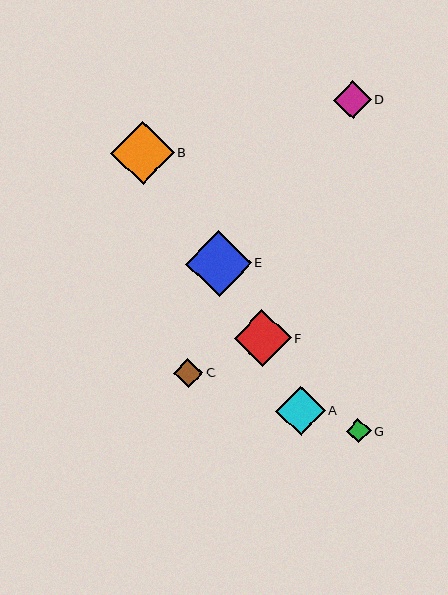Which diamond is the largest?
Diamond E is the largest with a size of approximately 66 pixels.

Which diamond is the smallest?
Diamond G is the smallest with a size of approximately 25 pixels.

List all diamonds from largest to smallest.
From largest to smallest: E, B, F, A, D, C, G.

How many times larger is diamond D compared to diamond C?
Diamond D is approximately 1.3 times the size of diamond C.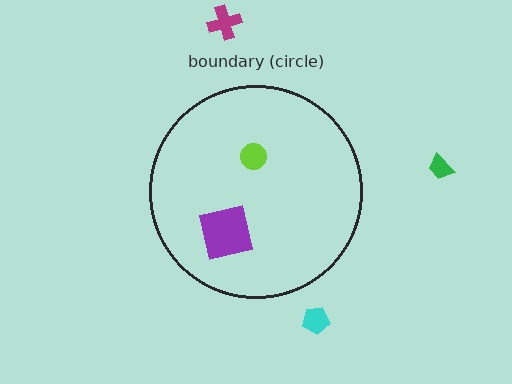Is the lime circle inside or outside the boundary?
Inside.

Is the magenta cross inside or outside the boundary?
Outside.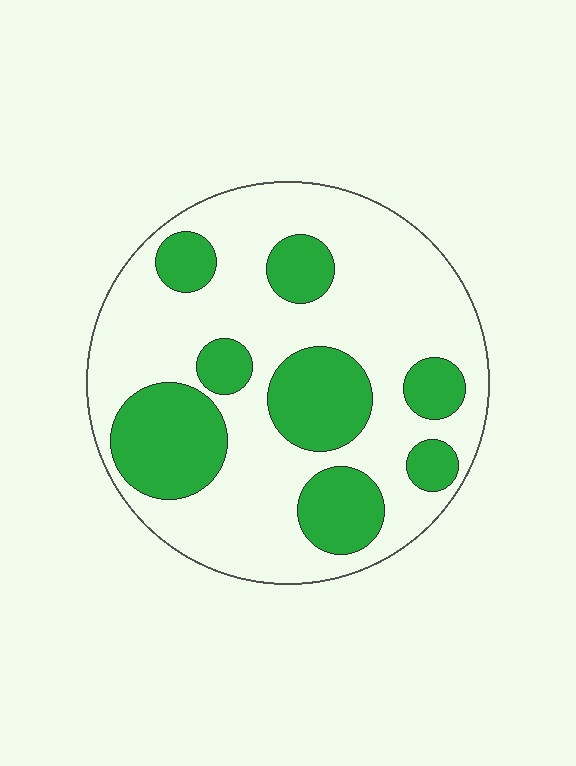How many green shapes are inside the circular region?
8.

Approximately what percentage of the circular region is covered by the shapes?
Approximately 30%.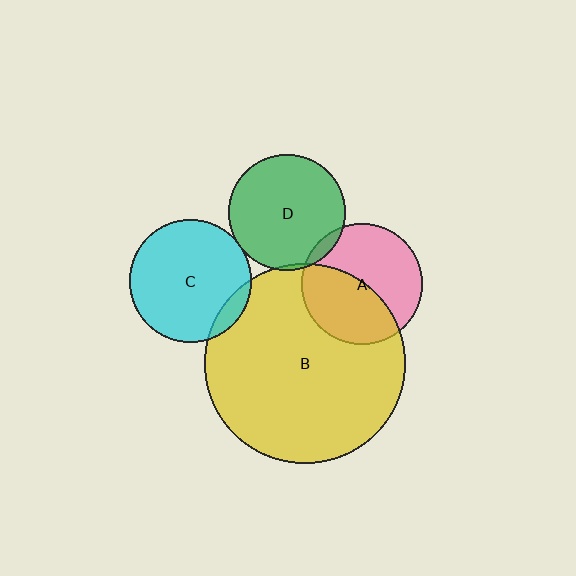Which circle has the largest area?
Circle B (yellow).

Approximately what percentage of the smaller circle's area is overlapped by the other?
Approximately 5%.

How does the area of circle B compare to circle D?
Approximately 3.0 times.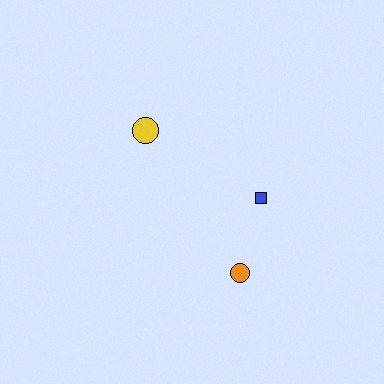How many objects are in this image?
There are 3 objects.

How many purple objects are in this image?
There are no purple objects.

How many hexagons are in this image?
There are no hexagons.